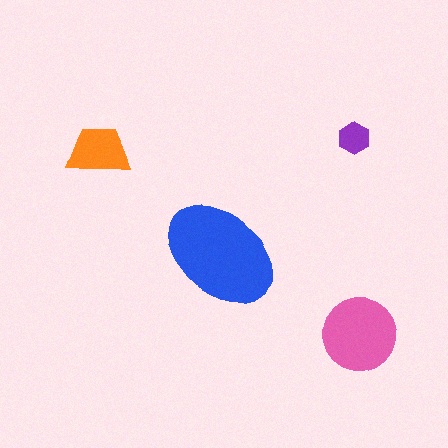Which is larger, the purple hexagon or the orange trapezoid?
The orange trapezoid.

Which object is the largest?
The blue ellipse.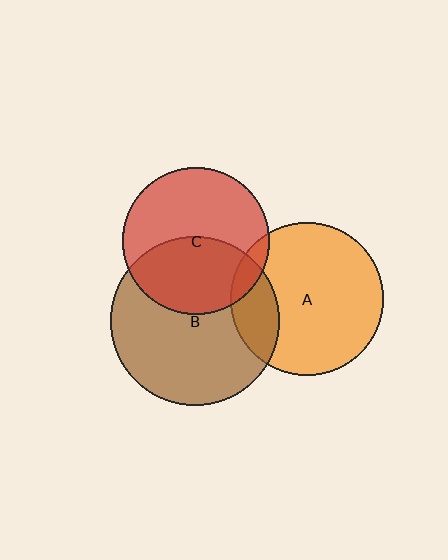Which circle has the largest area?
Circle B (brown).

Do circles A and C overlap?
Yes.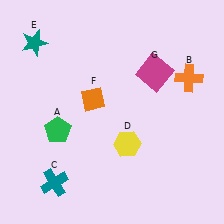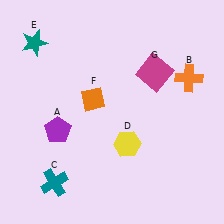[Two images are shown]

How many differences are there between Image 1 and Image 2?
There is 1 difference between the two images.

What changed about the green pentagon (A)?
In Image 1, A is green. In Image 2, it changed to purple.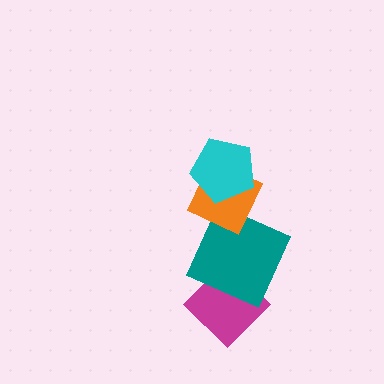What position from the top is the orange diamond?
The orange diamond is 2nd from the top.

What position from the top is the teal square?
The teal square is 3rd from the top.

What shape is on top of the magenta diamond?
The teal square is on top of the magenta diamond.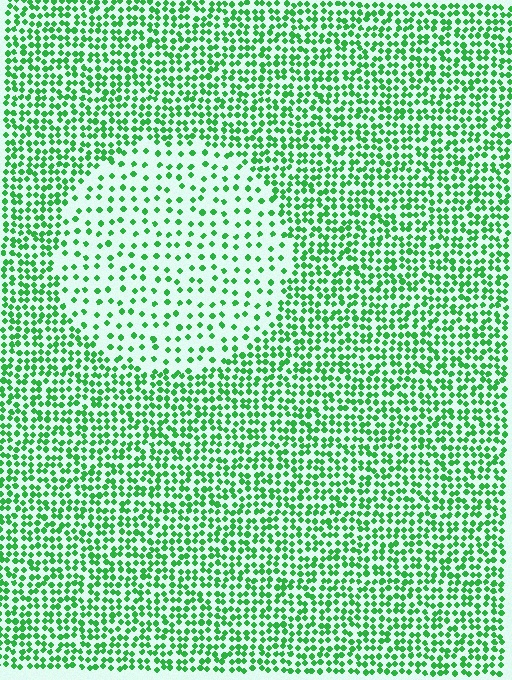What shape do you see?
I see a circle.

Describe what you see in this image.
The image contains small green elements arranged at two different densities. A circle-shaped region is visible where the elements are less densely packed than the surrounding area.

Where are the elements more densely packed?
The elements are more densely packed outside the circle boundary.